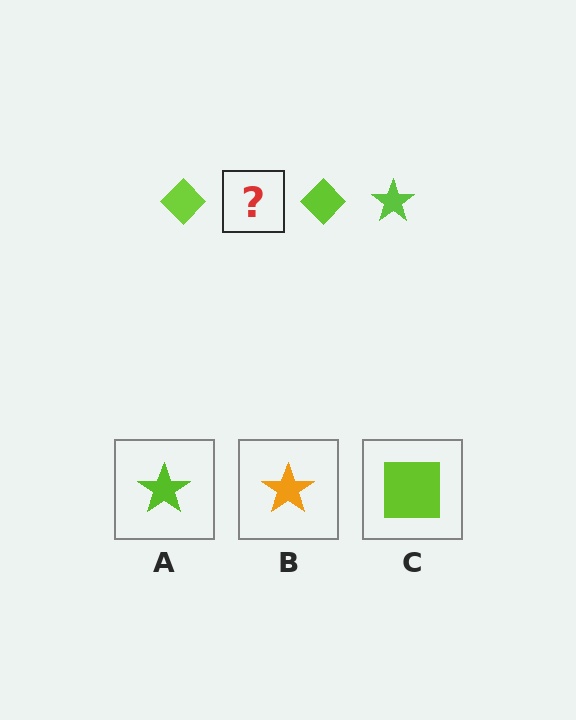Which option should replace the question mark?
Option A.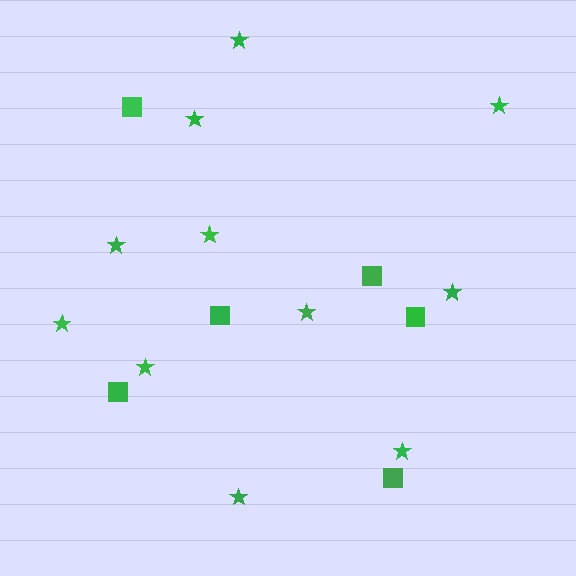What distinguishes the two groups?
There are 2 groups: one group of squares (6) and one group of stars (11).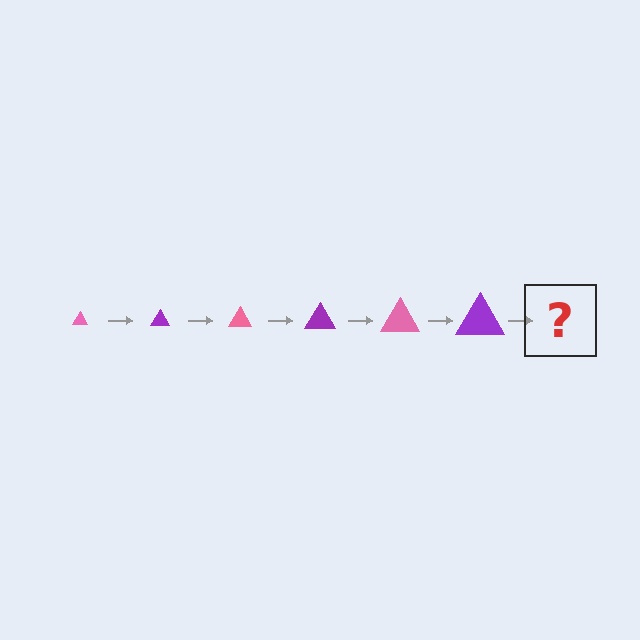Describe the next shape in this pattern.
It should be a pink triangle, larger than the previous one.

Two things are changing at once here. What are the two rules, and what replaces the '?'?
The two rules are that the triangle grows larger each step and the color cycles through pink and purple. The '?' should be a pink triangle, larger than the previous one.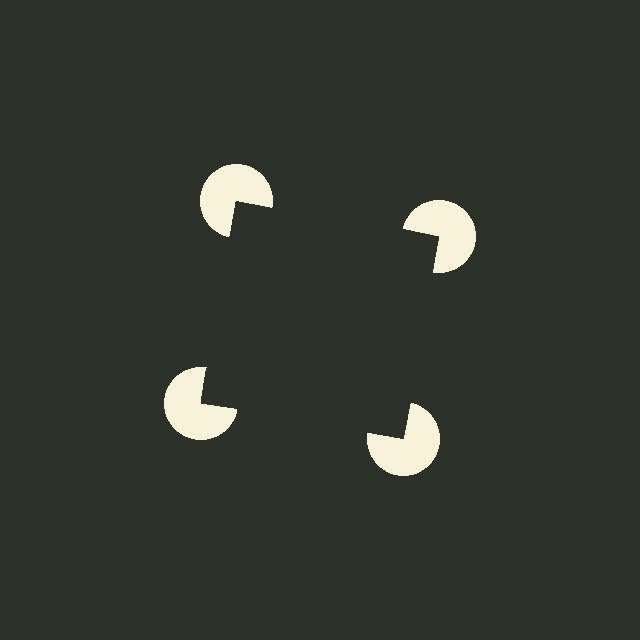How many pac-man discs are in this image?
There are 4 — one at each vertex of the illusory square.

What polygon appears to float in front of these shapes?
An illusory square — its edges are inferred from the aligned wedge cuts in the pac-man discs, not physically drawn.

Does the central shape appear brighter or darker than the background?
It typically appears slightly darker than the background, even though no actual brightness change is drawn.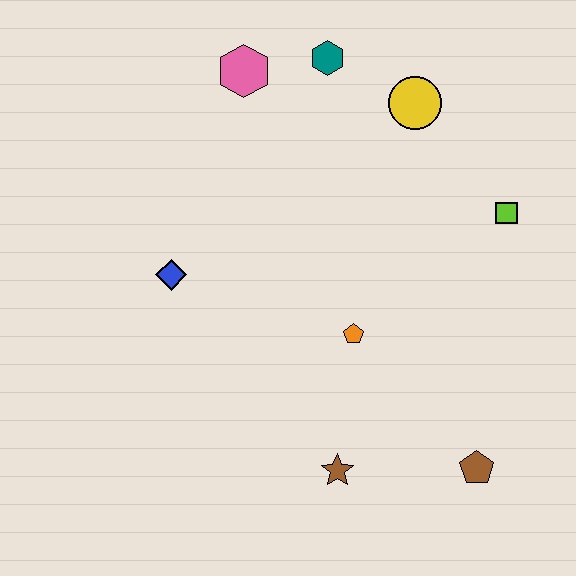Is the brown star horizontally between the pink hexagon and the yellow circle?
Yes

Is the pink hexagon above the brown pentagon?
Yes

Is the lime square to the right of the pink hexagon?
Yes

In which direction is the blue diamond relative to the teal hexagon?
The blue diamond is below the teal hexagon.